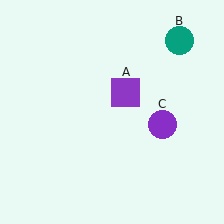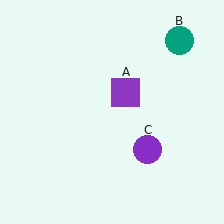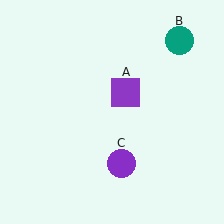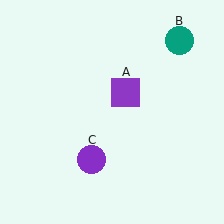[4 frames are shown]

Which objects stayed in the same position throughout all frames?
Purple square (object A) and teal circle (object B) remained stationary.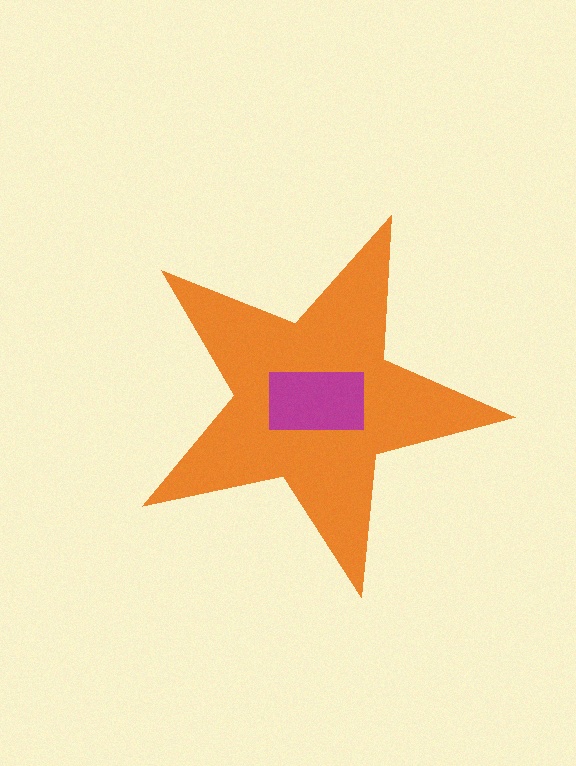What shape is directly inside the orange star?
The magenta rectangle.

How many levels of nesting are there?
2.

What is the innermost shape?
The magenta rectangle.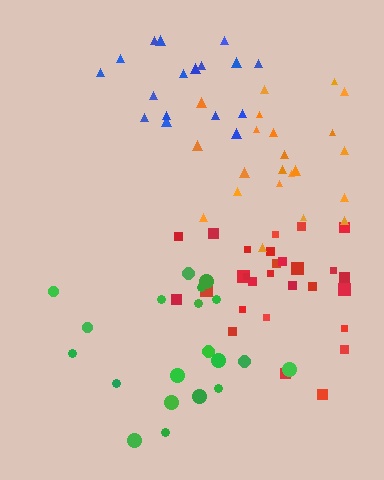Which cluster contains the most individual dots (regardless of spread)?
Red (29).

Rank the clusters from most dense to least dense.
red, orange, blue, green.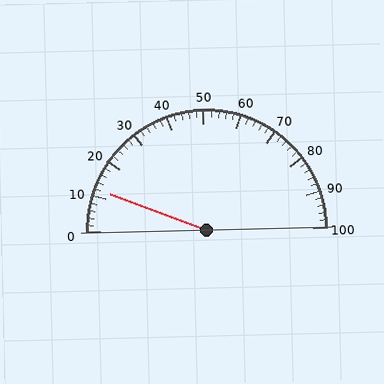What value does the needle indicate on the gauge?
The needle indicates approximately 12.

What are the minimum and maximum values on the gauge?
The gauge ranges from 0 to 100.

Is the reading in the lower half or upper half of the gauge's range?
The reading is in the lower half of the range (0 to 100).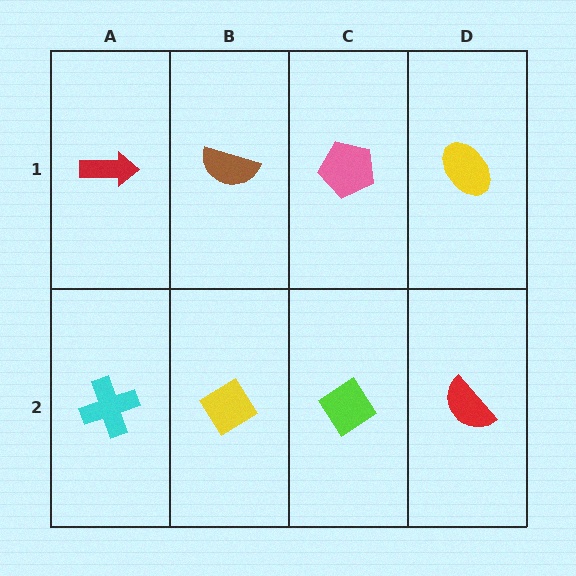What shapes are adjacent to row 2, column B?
A brown semicircle (row 1, column B), a cyan cross (row 2, column A), a lime diamond (row 2, column C).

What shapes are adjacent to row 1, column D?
A red semicircle (row 2, column D), a pink pentagon (row 1, column C).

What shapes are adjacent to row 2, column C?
A pink pentagon (row 1, column C), a yellow diamond (row 2, column B), a red semicircle (row 2, column D).